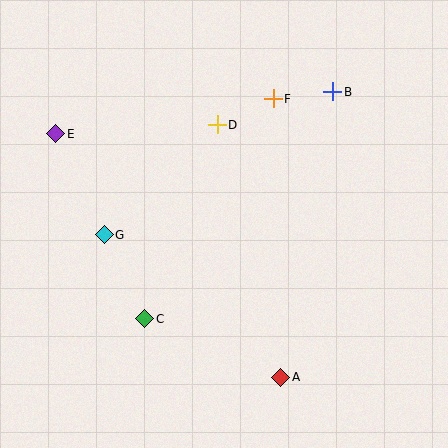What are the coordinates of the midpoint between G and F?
The midpoint between G and F is at (189, 167).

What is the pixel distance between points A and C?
The distance between A and C is 148 pixels.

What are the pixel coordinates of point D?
Point D is at (217, 125).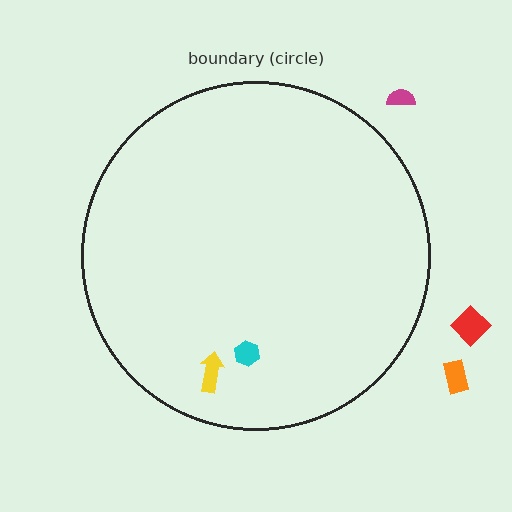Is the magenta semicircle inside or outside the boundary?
Outside.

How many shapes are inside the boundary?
2 inside, 3 outside.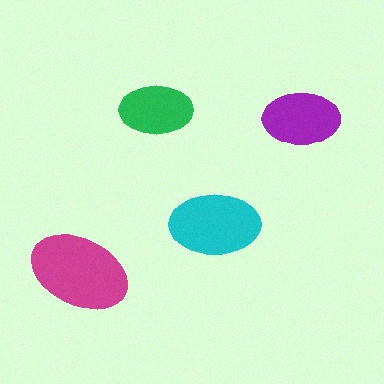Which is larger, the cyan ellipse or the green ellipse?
The cyan one.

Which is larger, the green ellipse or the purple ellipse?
The purple one.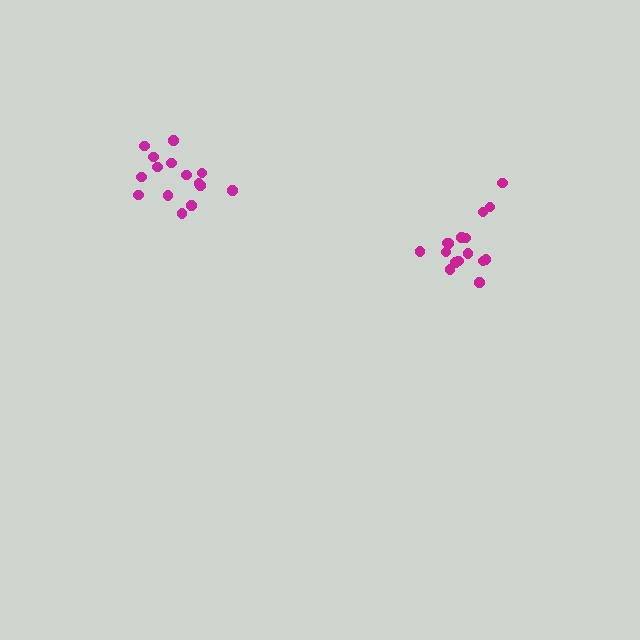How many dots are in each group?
Group 1: 15 dots, Group 2: 16 dots (31 total).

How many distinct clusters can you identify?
There are 2 distinct clusters.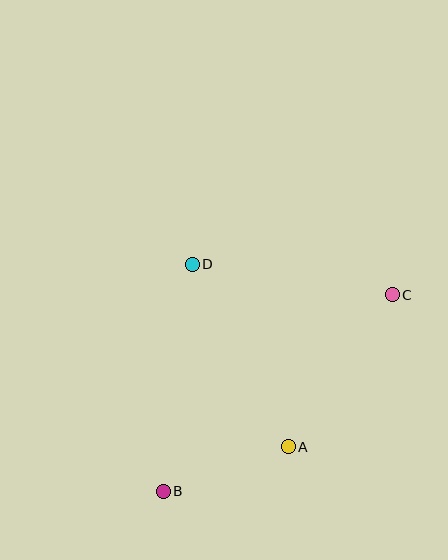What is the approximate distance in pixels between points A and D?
The distance between A and D is approximately 206 pixels.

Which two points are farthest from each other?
Points B and C are farthest from each other.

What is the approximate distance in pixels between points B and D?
The distance between B and D is approximately 229 pixels.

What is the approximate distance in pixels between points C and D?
The distance between C and D is approximately 202 pixels.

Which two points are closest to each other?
Points A and B are closest to each other.